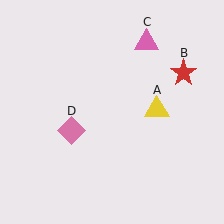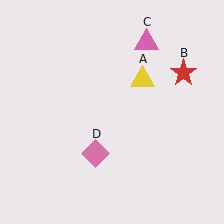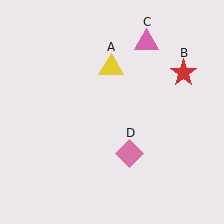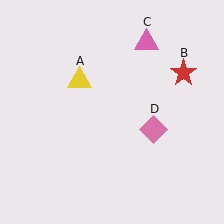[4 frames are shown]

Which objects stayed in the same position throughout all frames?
Red star (object B) and pink triangle (object C) remained stationary.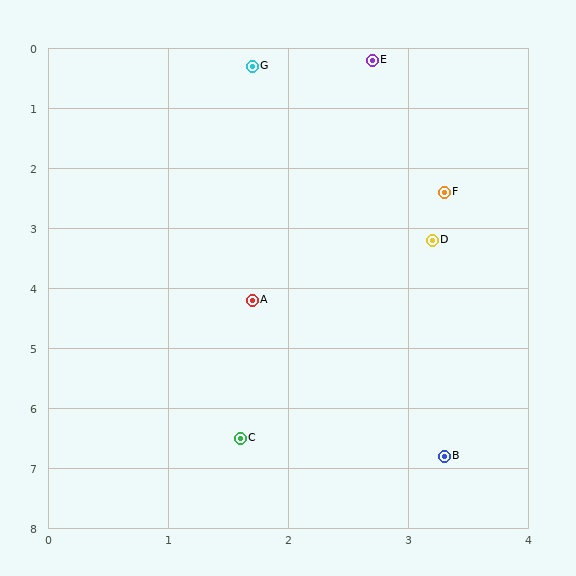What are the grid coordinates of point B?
Point B is at approximately (3.3, 6.8).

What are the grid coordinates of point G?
Point G is at approximately (1.7, 0.3).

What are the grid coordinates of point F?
Point F is at approximately (3.3, 2.4).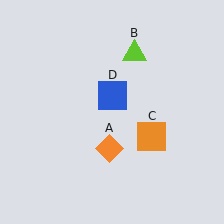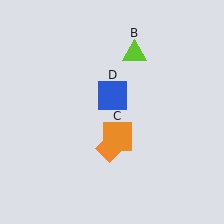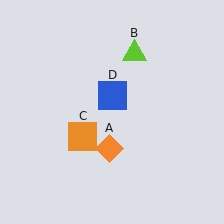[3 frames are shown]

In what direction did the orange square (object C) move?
The orange square (object C) moved left.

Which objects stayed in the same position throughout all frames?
Orange diamond (object A) and lime triangle (object B) and blue square (object D) remained stationary.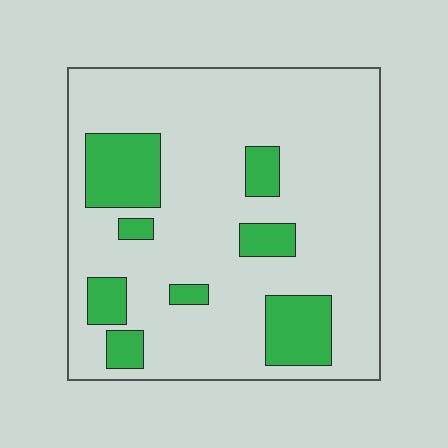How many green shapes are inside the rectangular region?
8.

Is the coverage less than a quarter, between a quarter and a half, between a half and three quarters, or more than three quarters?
Less than a quarter.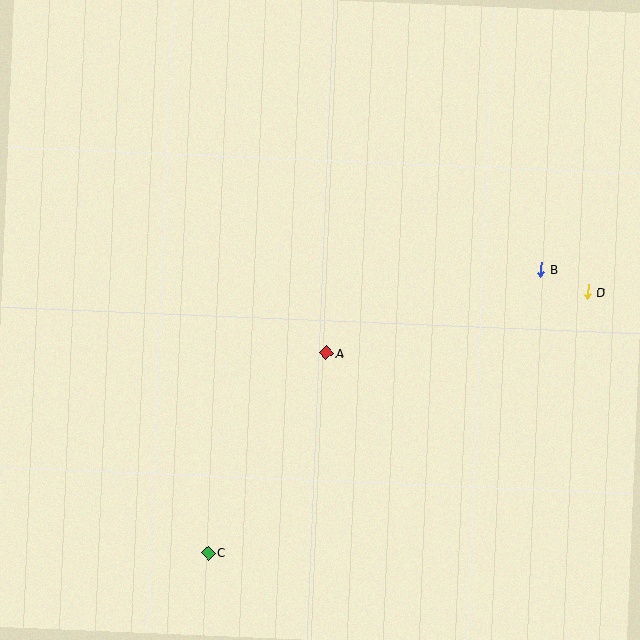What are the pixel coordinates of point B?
Point B is at (541, 270).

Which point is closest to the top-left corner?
Point A is closest to the top-left corner.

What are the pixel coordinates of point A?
Point A is at (326, 353).